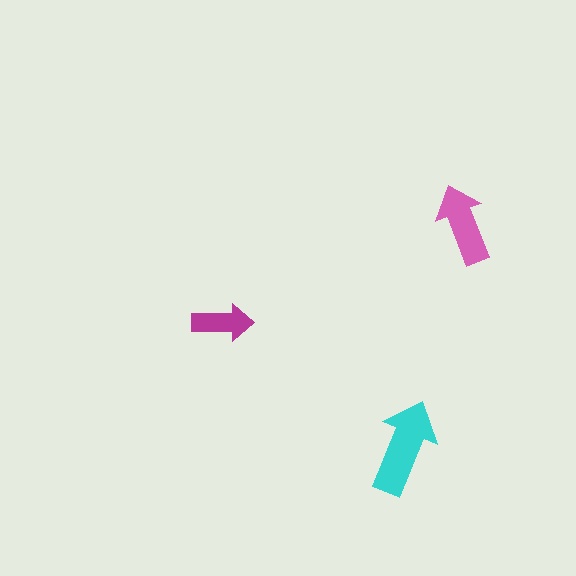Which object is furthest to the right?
The pink arrow is rightmost.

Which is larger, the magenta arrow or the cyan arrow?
The cyan one.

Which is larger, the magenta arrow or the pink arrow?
The pink one.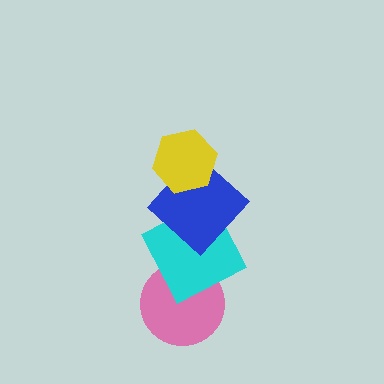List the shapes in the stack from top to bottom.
From top to bottom: the yellow hexagon, the blue diamond, the cyan square, the pink circle.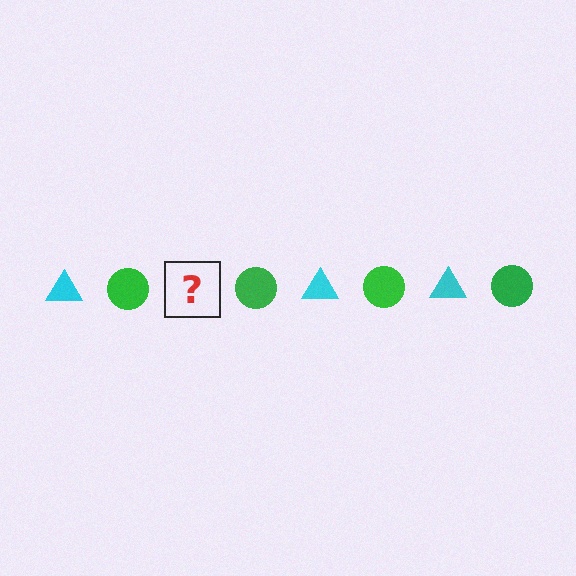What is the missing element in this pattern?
The missing element is a cyan triangle.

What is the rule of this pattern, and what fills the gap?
The rule is that the pattern alternates between cyan triangle and green circle. The gap should be filled with a cyan triangle.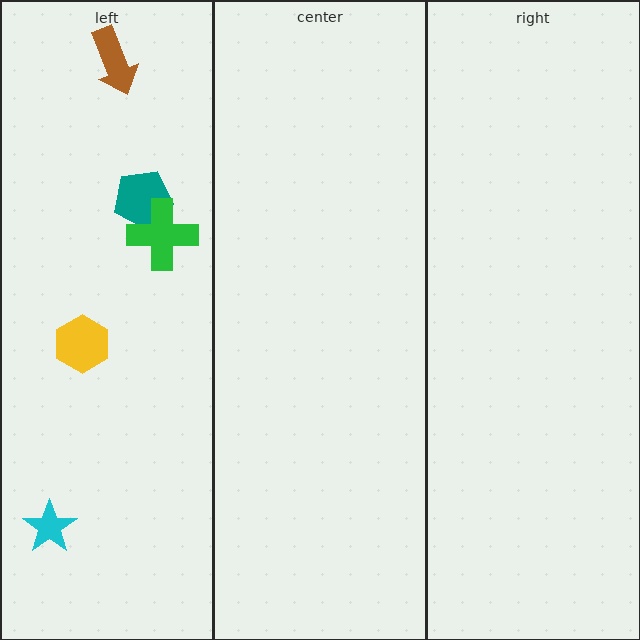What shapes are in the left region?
The yellow hexagon, the teal pentagon, the brown arrow, the green cross, the cyan star.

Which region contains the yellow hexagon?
The left region.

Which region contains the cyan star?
The left region.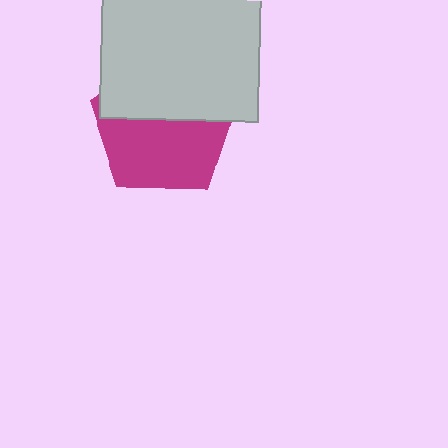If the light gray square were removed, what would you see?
You would see the complete magenta pentagon.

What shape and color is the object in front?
The object in front is a light gray square.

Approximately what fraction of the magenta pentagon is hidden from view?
Roughly 45% of the magenta pentagon is hidden behind the light gray square.